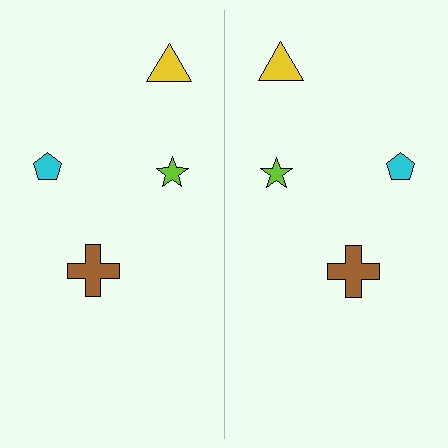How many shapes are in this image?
There are 8 shapes in this image.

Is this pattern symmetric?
Yes, this pattern has bilateral (reflection) symmetry.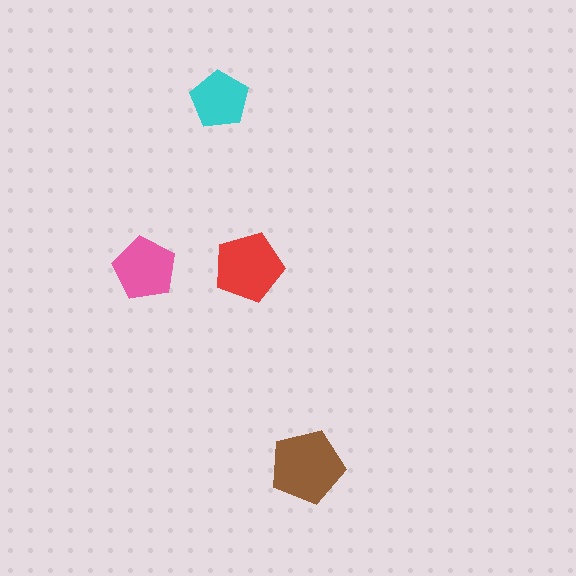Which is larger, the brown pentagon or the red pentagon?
The brown one.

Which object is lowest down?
The brown pentagon is bottommost.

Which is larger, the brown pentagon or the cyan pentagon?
The brown one.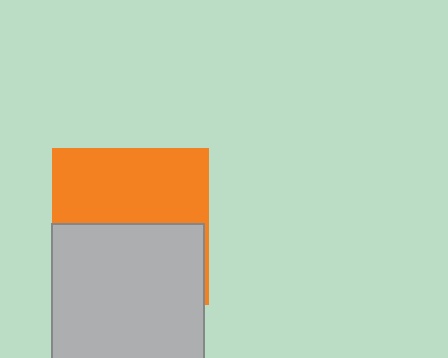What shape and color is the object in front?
The object in front is a light gray square.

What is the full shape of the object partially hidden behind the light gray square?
The partially hidden object is an orange square.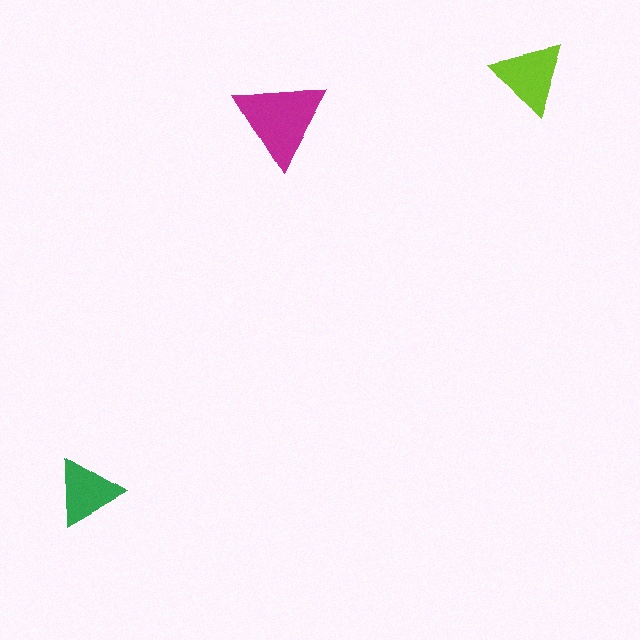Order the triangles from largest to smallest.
the magenta one, the lime one, the green one.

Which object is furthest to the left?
The green triangle is leftmost.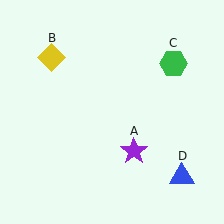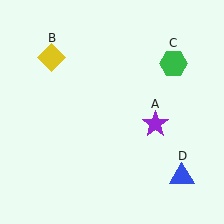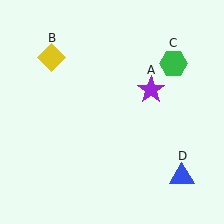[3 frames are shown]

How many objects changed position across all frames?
1 object changed position: purple star (object A).